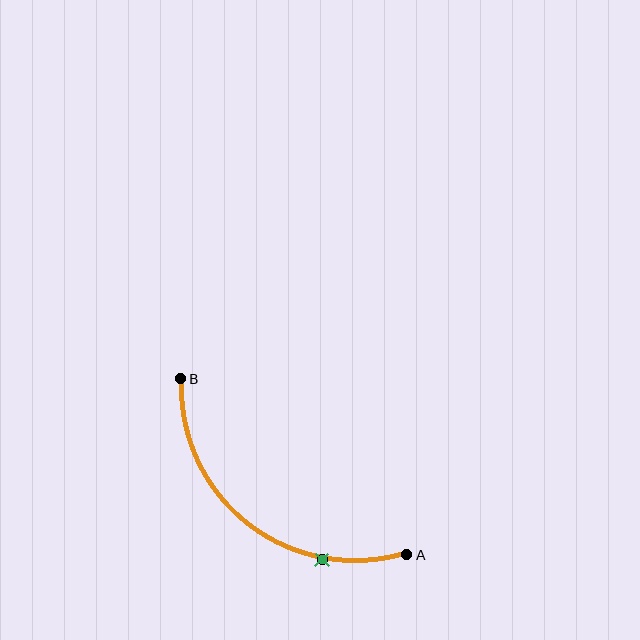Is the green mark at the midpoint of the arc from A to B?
No. The green mark lies on the arc but is closer to endpoint A. The arc midpoint would be at the point on the curve equidistant along the arc from both A and B.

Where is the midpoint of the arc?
The arc midpoint is the point on the curve farthest from the straight line joining A and B. It sits below and to the left of that line.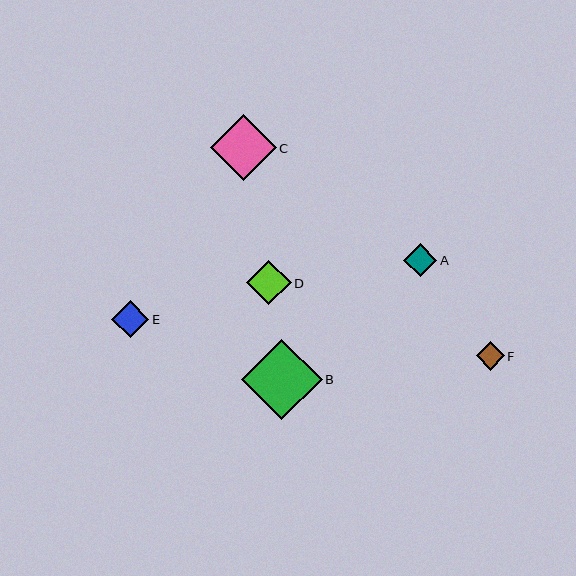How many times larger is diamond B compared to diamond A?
Diamond B is approximately 2.4 times the size of diamond A.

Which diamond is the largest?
Diamond B is the largest with a size of approximately 80 pixels.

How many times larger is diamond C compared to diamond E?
Diamond C is approximately 1.8 times the size of diamond E.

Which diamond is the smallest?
Diamond F is the smallest with a size of approximately 28 pixels.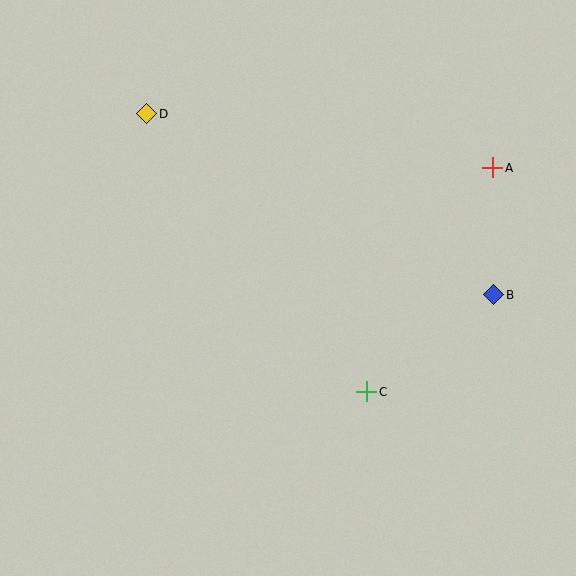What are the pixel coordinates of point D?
Point D is at (147, 114).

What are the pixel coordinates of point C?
Point C is at (367, 392).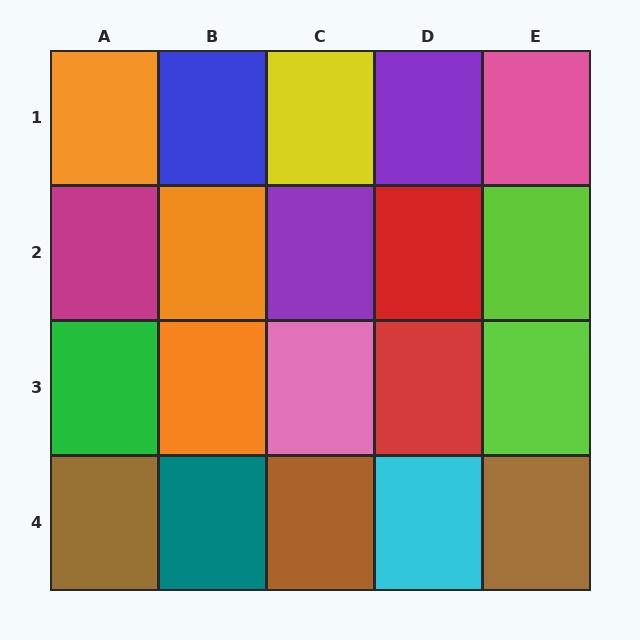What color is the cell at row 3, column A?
Green.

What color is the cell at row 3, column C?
Pink.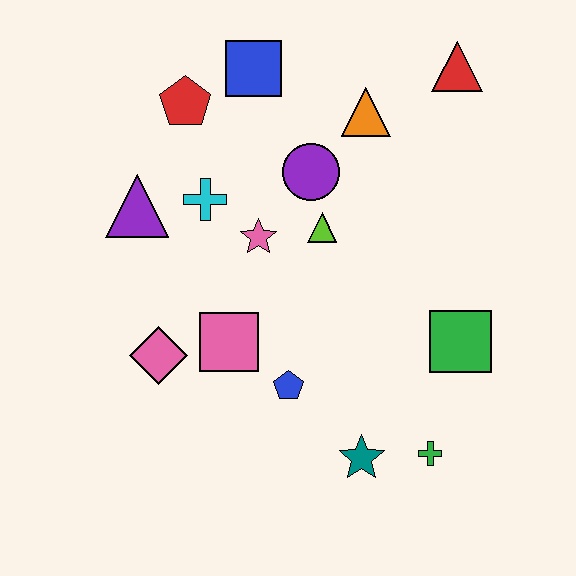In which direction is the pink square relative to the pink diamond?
The pink square is to the right of the pink diamond.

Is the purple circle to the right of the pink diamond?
Yes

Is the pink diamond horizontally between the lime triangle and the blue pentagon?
No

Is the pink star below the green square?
No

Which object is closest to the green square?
The green cross is closest to the green square.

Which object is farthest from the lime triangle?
The green cross is farthest from the lime triangle.